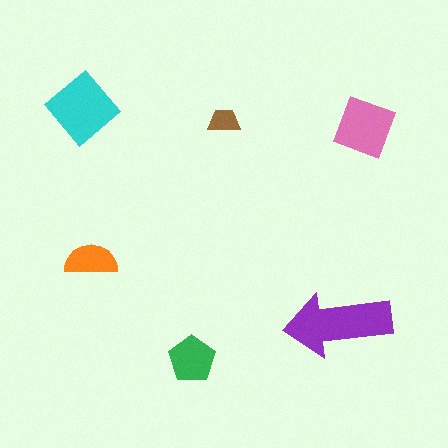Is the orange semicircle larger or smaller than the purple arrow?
Smaller.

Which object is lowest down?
The green pentagon is bottommost.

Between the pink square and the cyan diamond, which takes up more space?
The cyan diamond.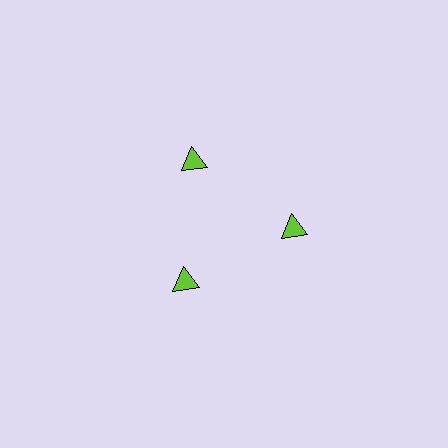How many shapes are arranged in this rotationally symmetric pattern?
There are 3 shapes, arranged in 3 groups of 1.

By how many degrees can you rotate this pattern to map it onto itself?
The pattern maps onto itself every 120 degrees of rotation.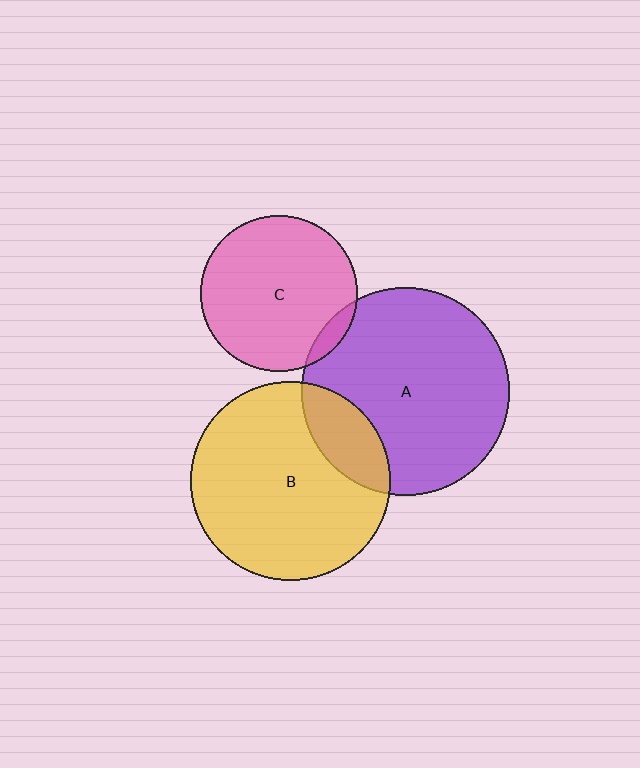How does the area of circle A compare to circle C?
Approximately 1.8 times.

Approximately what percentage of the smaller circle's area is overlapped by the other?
Approximately 5%.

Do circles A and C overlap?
Yes.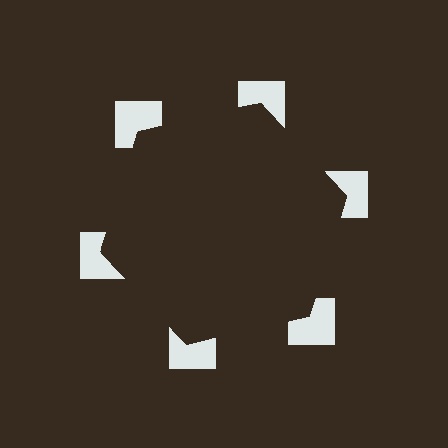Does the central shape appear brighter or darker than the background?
It typically appears slightly darker than the background, even though no actual brightness change is drawn.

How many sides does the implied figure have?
6 sides.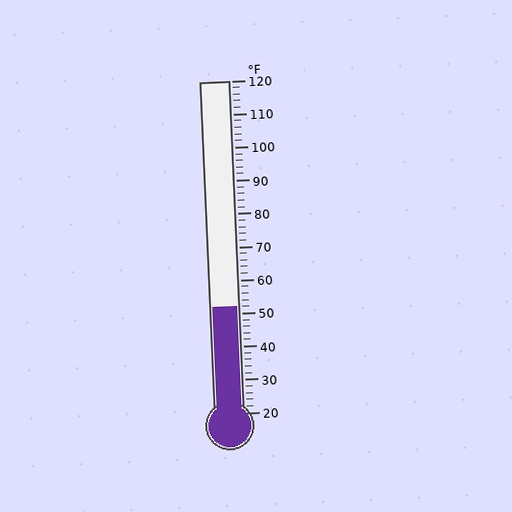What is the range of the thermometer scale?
The thermometer scale ranges from 20°F to 120°F.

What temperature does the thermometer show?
The thermometer shows approximately 52°F.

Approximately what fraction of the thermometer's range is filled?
The thermometer is filled to approximately 30% of its range.